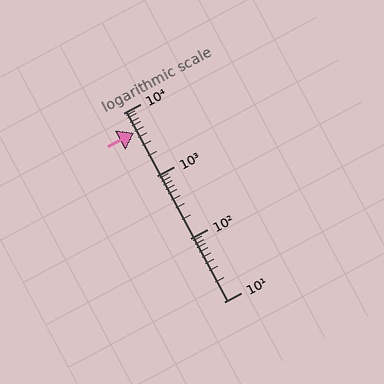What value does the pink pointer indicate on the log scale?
The pointer indicates approximately 4800.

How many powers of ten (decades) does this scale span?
The scale spans 3 decades, from 10 to 10000.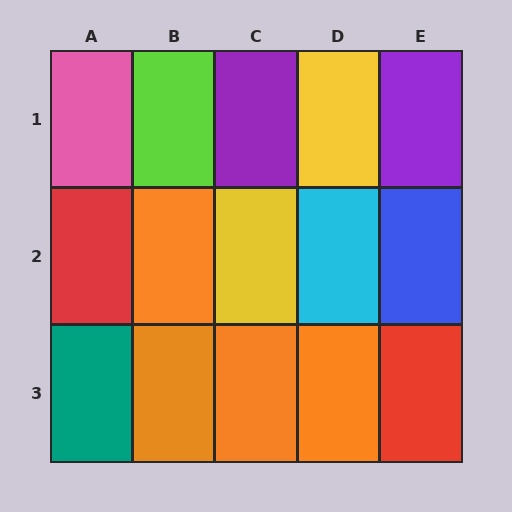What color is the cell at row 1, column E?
Purple.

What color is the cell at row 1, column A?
Pink.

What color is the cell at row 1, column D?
Yellow.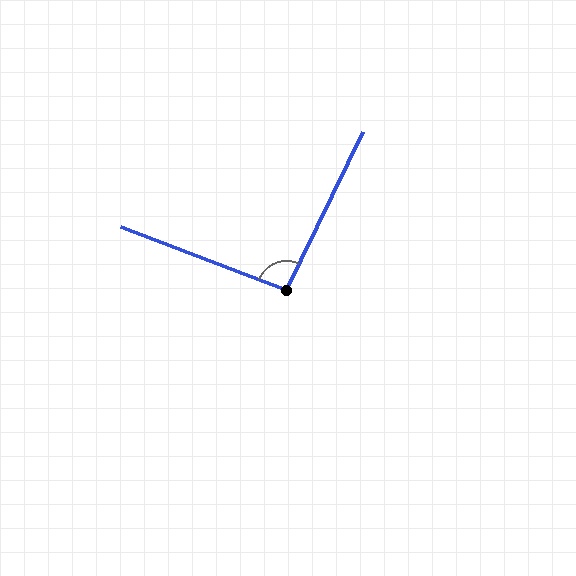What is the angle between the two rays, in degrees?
Approximately 95 degrees.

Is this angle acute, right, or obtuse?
It is approximately a right angle.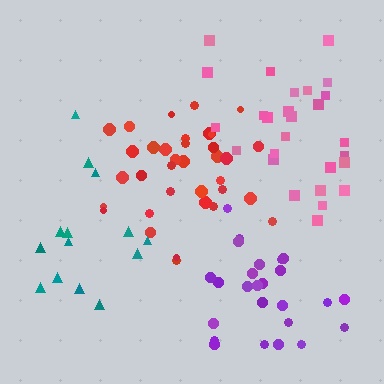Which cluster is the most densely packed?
Red.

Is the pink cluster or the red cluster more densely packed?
Red.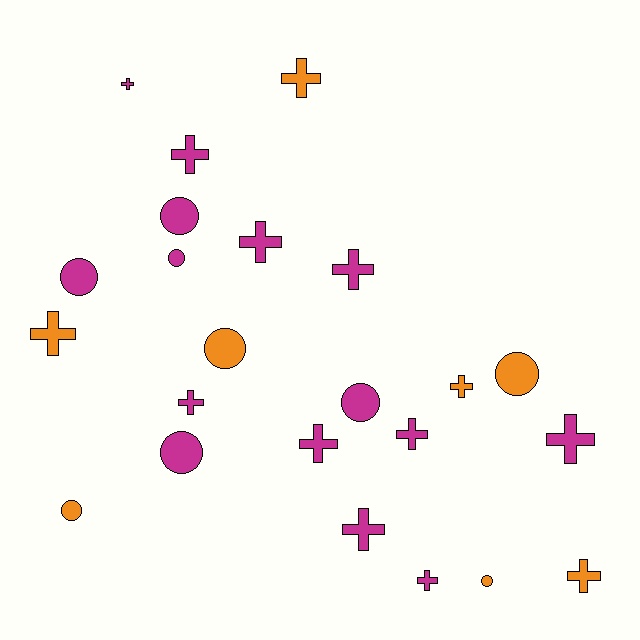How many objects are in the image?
There are 23 objects.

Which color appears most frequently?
Magenta, with 15 objects.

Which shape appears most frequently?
Cross, with 14 objects.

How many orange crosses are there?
There are 4 orange crosses.